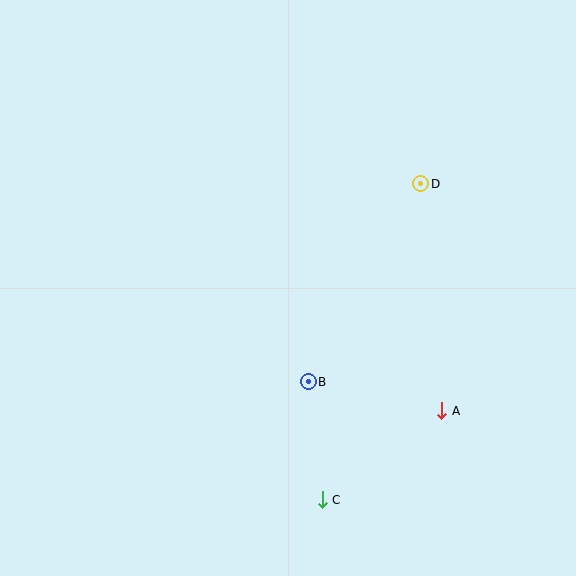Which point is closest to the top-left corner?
Point D is closest to the top-left corner.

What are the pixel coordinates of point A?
Point A is at (442, 411).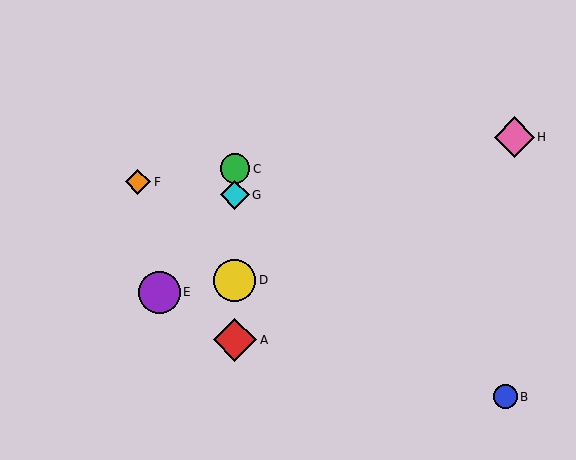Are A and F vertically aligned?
No, A is at x≈235 and F is at x≈138.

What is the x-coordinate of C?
Object C is at x≈235.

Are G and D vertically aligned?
Yes, both are at x≈235.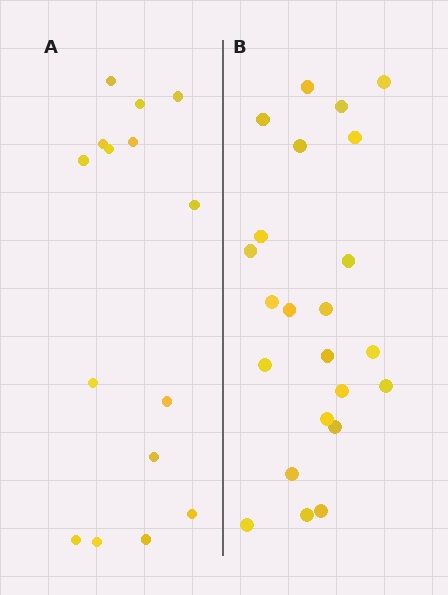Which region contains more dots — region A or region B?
Region B (the right region) has more dots.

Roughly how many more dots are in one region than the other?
Region B has roughly 8 or so more dots than region A.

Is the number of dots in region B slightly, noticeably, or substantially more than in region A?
Region B has substantially more. The ratio is roughly 1.5 to 1.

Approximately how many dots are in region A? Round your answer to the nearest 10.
About 20 dots. (The exact count is 15, which rounds to 20.)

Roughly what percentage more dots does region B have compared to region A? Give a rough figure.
About 55% more.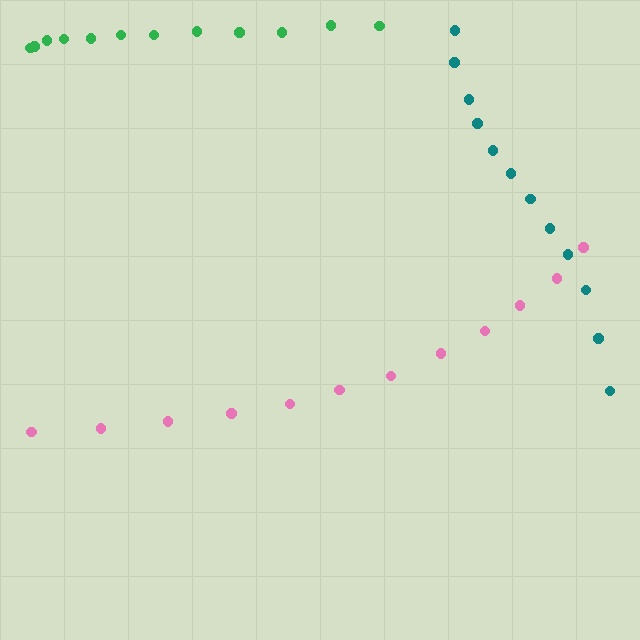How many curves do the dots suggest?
There are 3 distinct paths.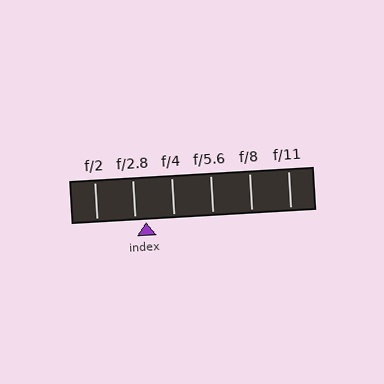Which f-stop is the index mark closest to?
The index mark is closest to f/2.8.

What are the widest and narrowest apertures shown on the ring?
The widest aperture shown is f/2 and the narrowest is f/11.